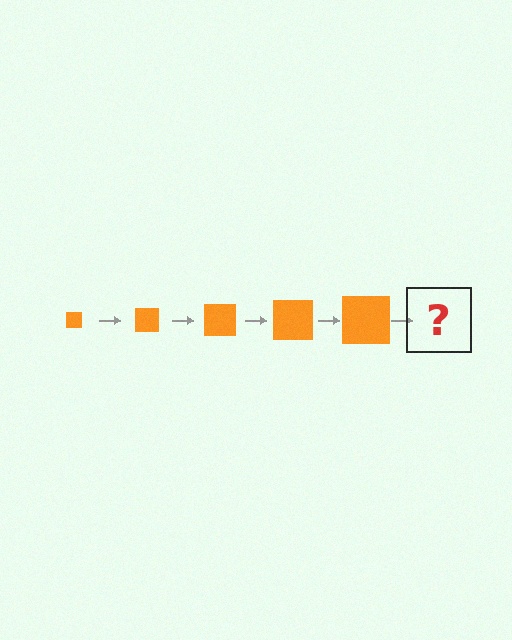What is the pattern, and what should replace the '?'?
The pattern is that the square gets progressively larger each step. The '?' should be an orange square, larger than the previous one.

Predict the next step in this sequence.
The next step is an orange square, larger than the previous one.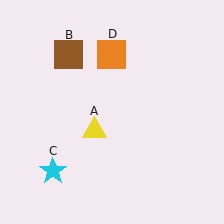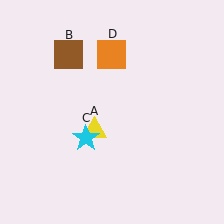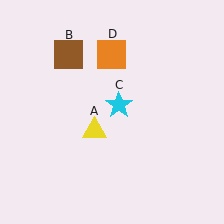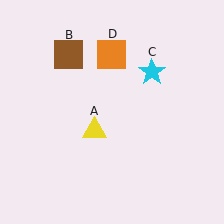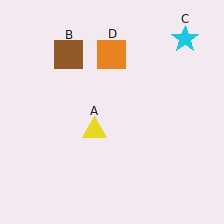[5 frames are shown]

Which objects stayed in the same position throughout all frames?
Yellow triangle (object A) and brown square (object B) and orange square (object D) remained stationary.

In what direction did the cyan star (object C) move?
The cyan star (object C) moved up and to the right.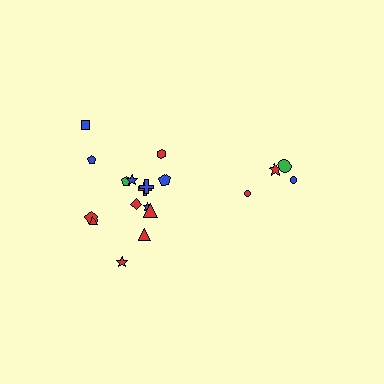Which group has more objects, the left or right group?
The left group.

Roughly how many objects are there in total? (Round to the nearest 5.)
Roughly 20 objects in total.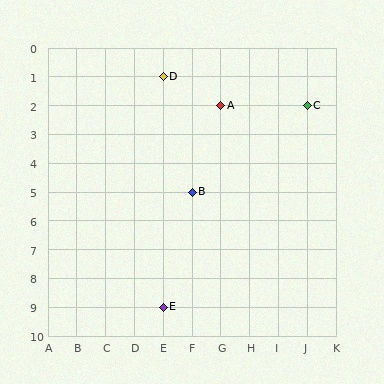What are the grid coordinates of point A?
Point A is at grid coordinates (G, 2).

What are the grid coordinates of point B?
Point B is at grid coordinates (F, 5).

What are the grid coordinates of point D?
Point D is at grid coordinates (E, 1).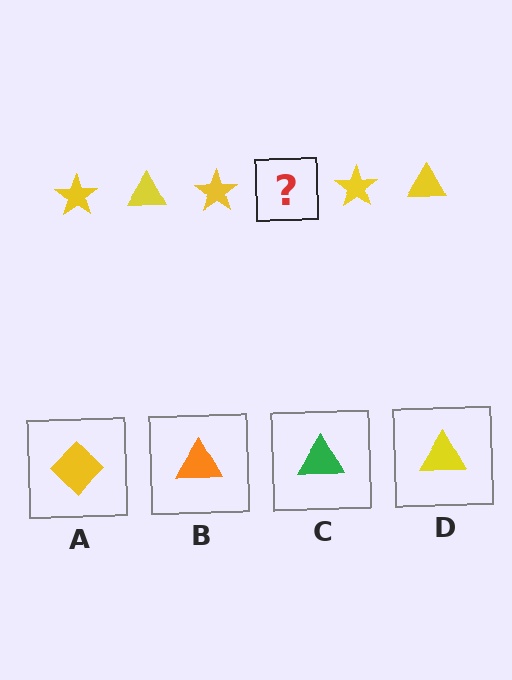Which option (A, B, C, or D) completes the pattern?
D.